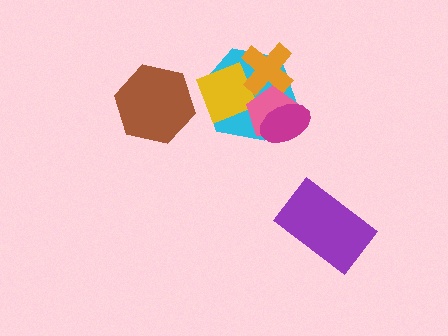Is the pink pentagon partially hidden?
Yes, it is partially covered by another shape.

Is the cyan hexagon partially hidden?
Yes, it is partially covered by another shape.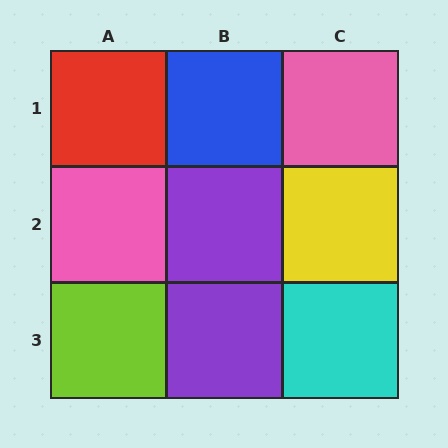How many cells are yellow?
1 cell is yellow.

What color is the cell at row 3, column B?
Purple.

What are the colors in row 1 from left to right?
Red, blue, pink.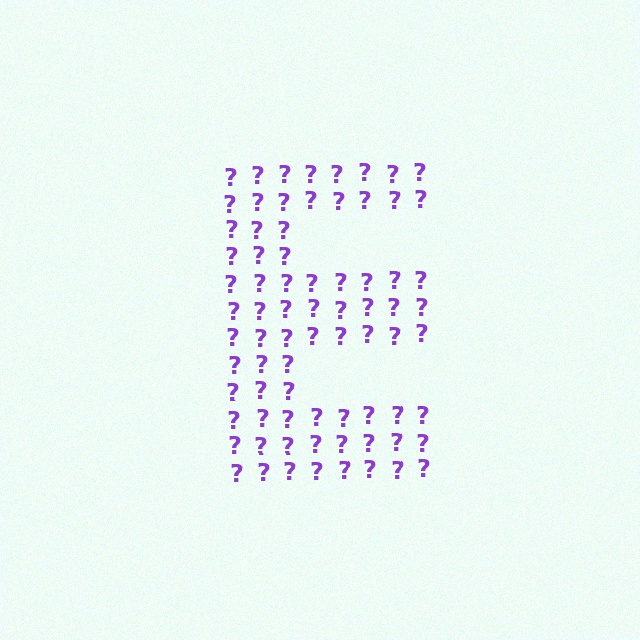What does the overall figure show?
The overall figure shows the letter E.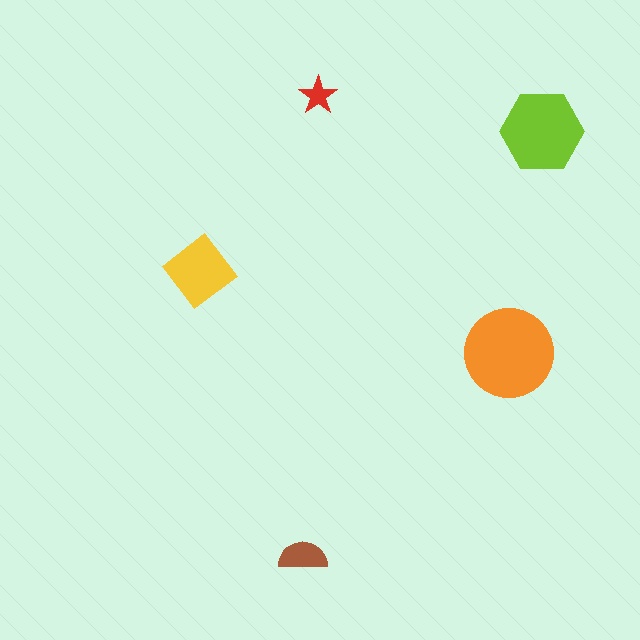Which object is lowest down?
The brown semicircle is bottommost.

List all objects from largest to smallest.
The orange circle, the lime hexagon, the yellow diamond, the brown semicircle, the red star.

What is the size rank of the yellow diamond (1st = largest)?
3rd.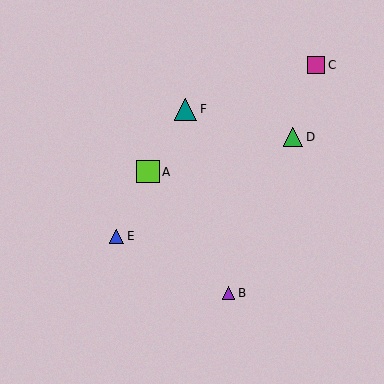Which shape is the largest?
The lime square (labeled A) is the largest.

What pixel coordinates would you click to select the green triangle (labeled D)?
Click at (293, 137) to select the green triangle D.